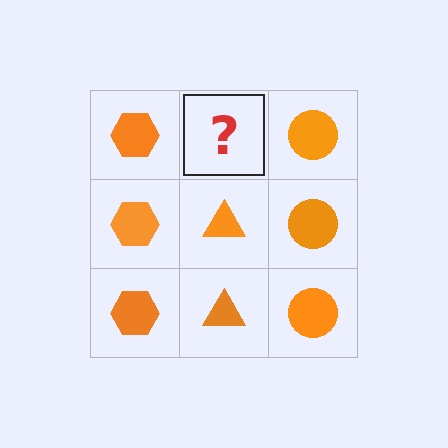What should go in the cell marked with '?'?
The missing cell should contain an orange triangle.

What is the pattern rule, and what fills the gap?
The rule is that each column has a consistent shape. The gap should be filled with an orange triangle.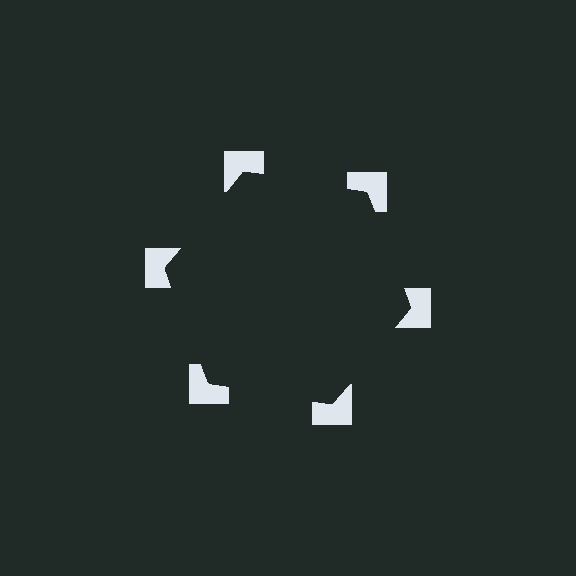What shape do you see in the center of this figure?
An illusory hexagon — its edges are inferred from the aligned wedge cuts in the notched squares, not physically drawn.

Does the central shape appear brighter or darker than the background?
It typically appears slightly darker than the background, even though no actual brightness change is drawn.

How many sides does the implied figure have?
6 sides.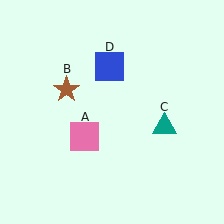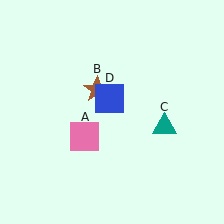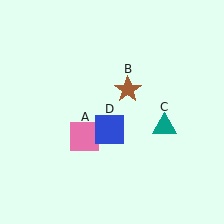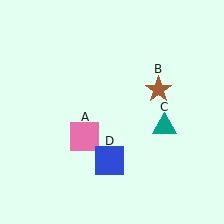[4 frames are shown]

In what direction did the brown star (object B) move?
The brown star (object B) moved right.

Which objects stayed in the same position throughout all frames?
Pink square (object A) and teal triangle (object C) remained stationary.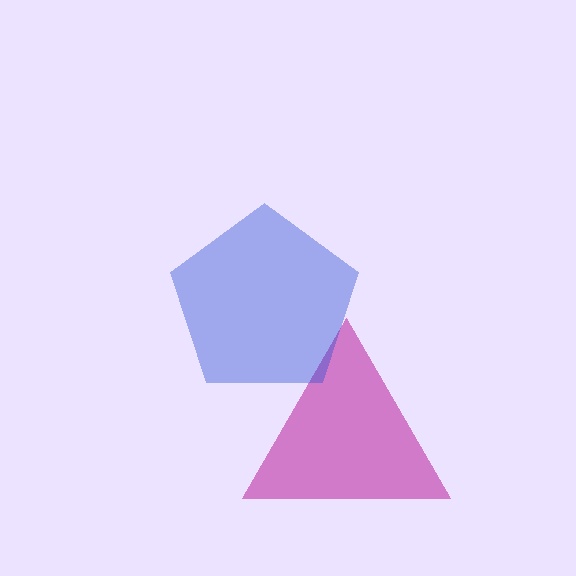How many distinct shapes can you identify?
There are 2 distinct shapes: a magenta triangle, a blue pentagon.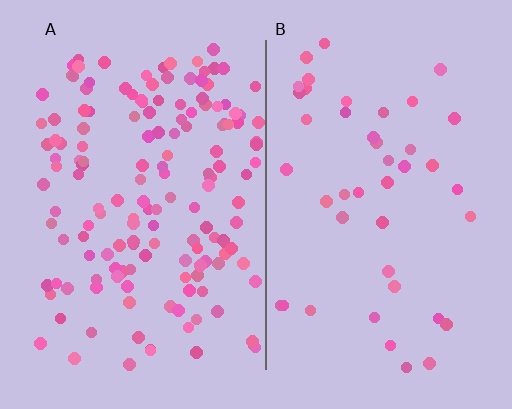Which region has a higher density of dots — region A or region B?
A (the left).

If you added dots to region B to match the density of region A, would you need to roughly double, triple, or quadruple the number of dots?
Approximately quadruple.